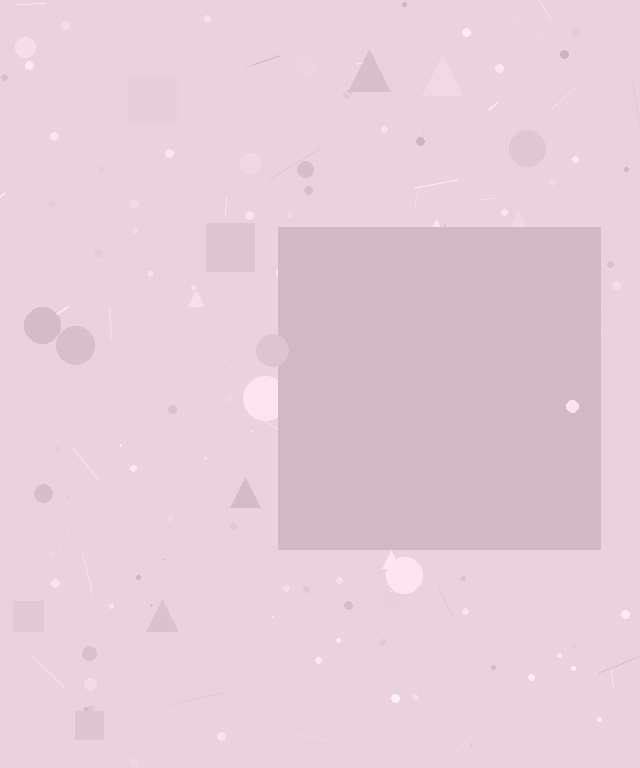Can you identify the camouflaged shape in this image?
The camouflaged shape is a square.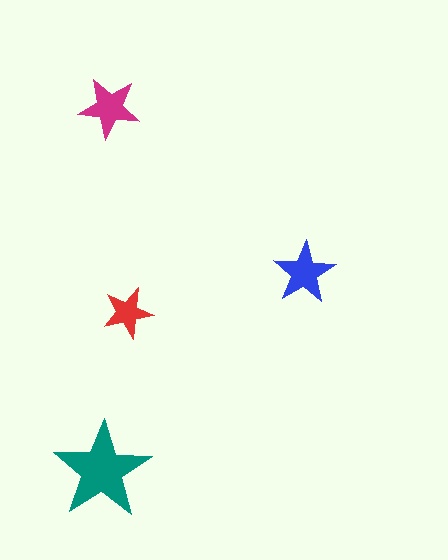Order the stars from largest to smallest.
the teal one, the blue one, the magenta one, the red one.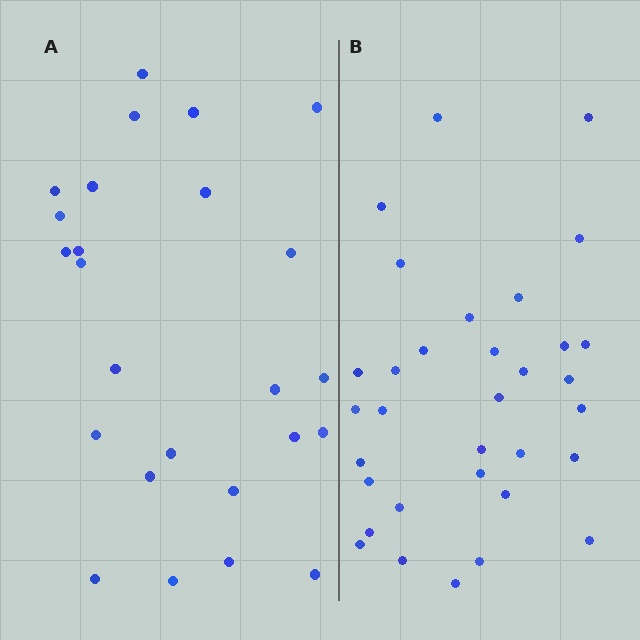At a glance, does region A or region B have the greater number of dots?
Region B (the right region) has more dots.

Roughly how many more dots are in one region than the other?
Region B has roughly 8 or so more dots than region A.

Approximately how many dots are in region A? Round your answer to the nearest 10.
About 20 dots. (The exact count is 25, which rounds to 20.)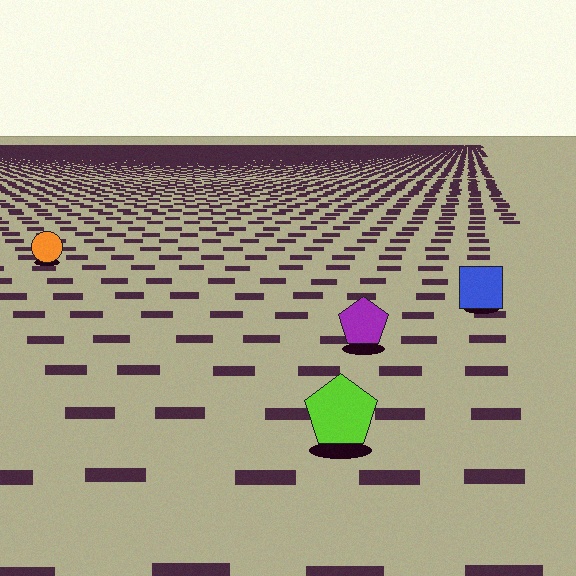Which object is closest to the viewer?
The lime pentagon is closest. The texture marks near it are larger and more spread out.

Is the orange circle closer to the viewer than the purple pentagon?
No. The purple pentagon is closer — you can tell from the texture gradient: the ground texture is coarser near it.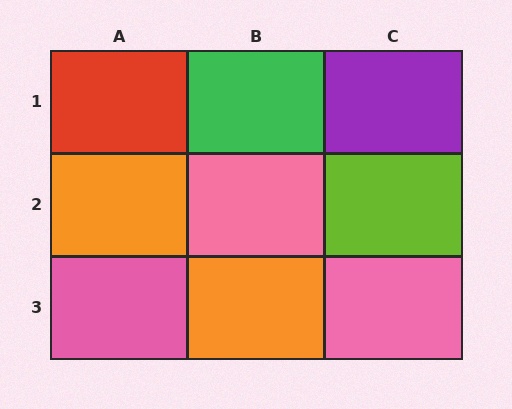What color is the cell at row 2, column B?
Pink.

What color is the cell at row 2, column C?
Lime.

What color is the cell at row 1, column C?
Purple.